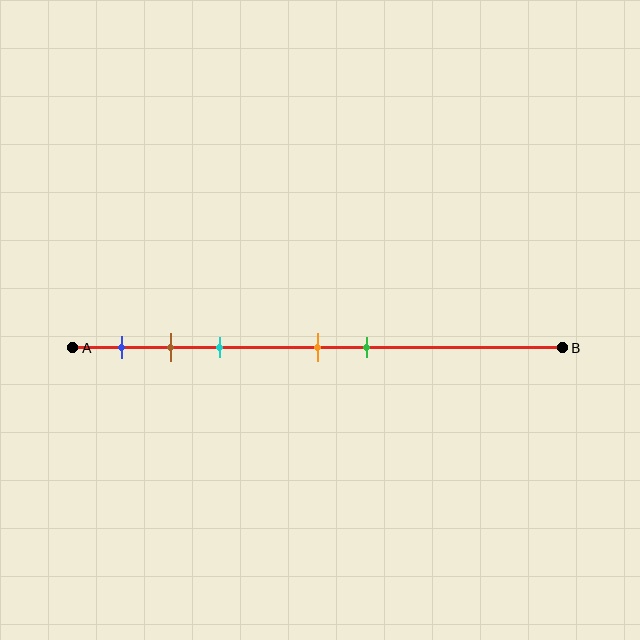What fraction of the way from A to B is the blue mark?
The blue mark is approximately 10% (0.1) of the way from A to B.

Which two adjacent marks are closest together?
The brown and cyan marks are the closest adjacent pair.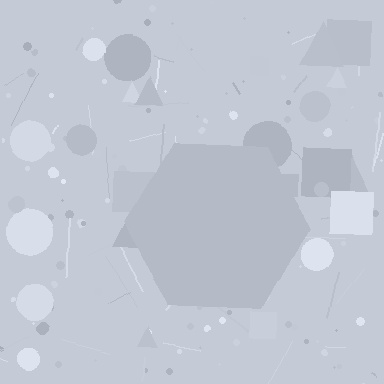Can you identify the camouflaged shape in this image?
The camouflaged shape is a hexagon.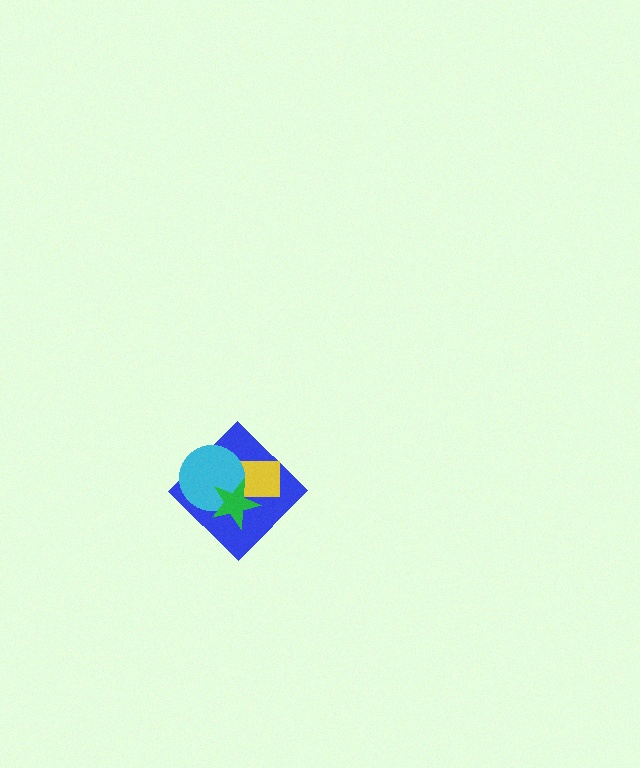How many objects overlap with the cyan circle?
3 objects overlap with the cyan circle.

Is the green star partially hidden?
No, no other shape covers it.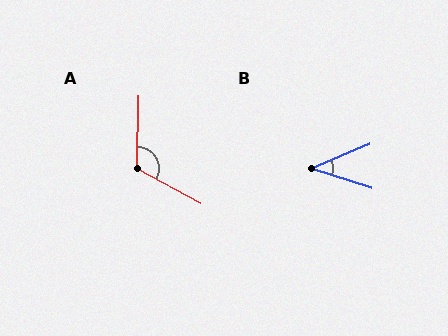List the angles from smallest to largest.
B (40°), A (117°).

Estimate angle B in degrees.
Approximately 40 degrees.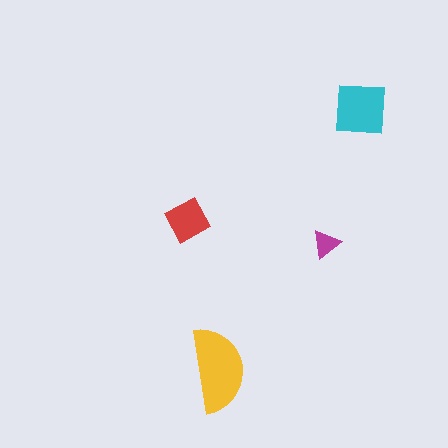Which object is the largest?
The yellow semicircle.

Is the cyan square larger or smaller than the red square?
Larger.